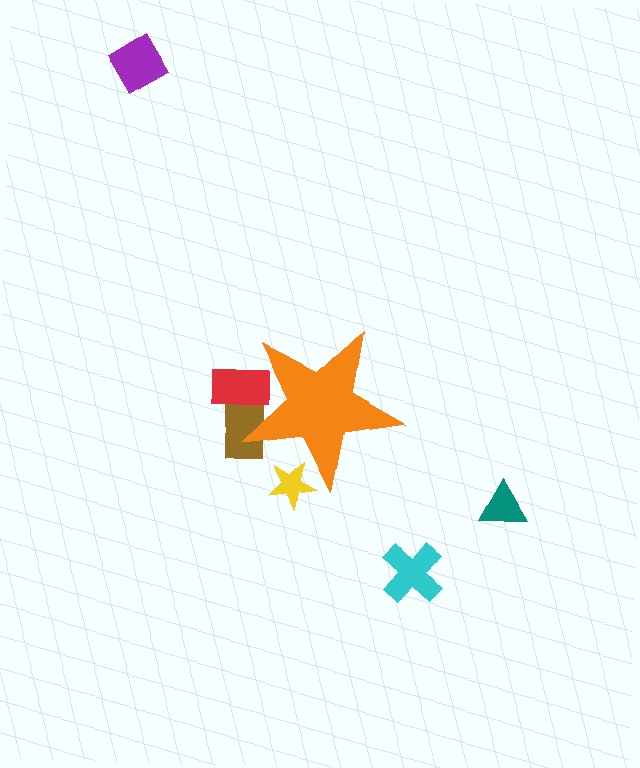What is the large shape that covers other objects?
An orange star.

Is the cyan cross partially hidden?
No, the cyan cross is fully visible.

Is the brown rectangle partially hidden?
Yes, the brown rectangle is partially hidden behind the orange star.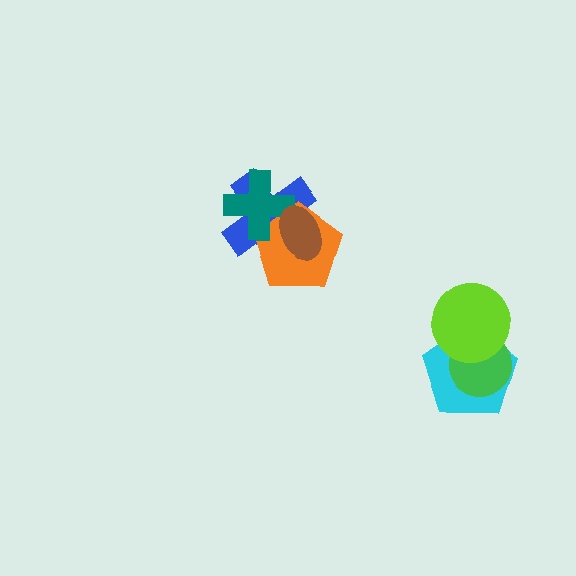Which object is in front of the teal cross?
The brown ellipse is in front of the teal cross.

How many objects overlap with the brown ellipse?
3 objects overlap with the brown ellipse.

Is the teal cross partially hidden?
Yes, it is partially covered by another shape.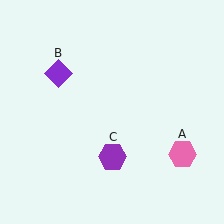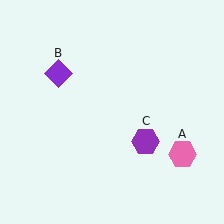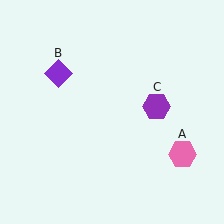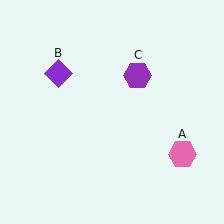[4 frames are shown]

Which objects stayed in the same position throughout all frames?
Pink hexagon (object A) and purple diamond (object B) remained stationary.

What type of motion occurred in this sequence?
The purple hexagon (object C) rotated counterclockwise around the center of the scene.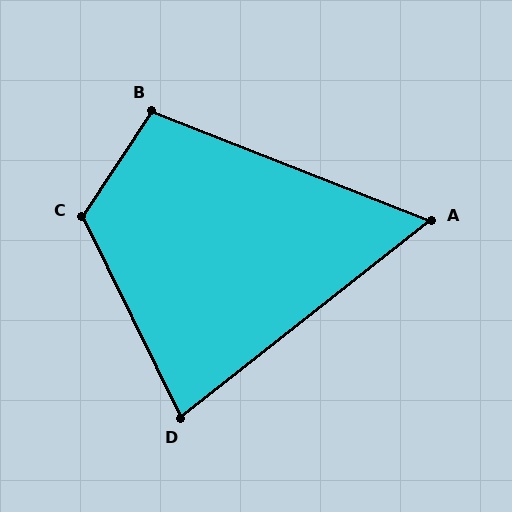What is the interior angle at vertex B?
Approximately 102 degrees (obtuse).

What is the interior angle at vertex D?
Approximately 78 degrees (acute).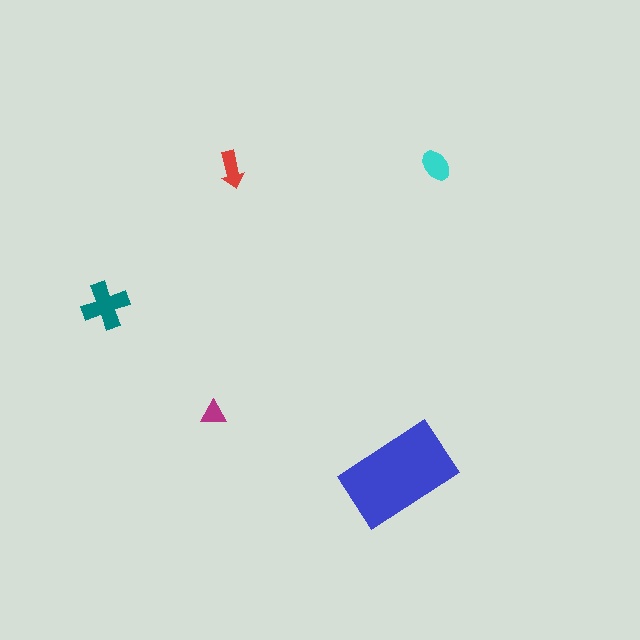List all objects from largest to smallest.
The blue rectangle, the teal cross, the cyan ellipse, the red arrow, the magenta triangle.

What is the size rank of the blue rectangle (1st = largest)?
1st.